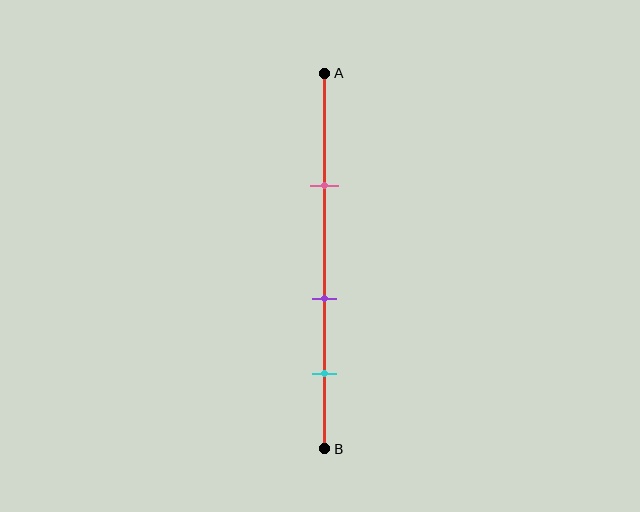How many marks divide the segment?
There are 3 marks dividing the segment.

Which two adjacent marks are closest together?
The purple and cyan marks are the closest adjacent pair.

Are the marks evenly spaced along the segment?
Yes, the marks are approximately evenly spaced.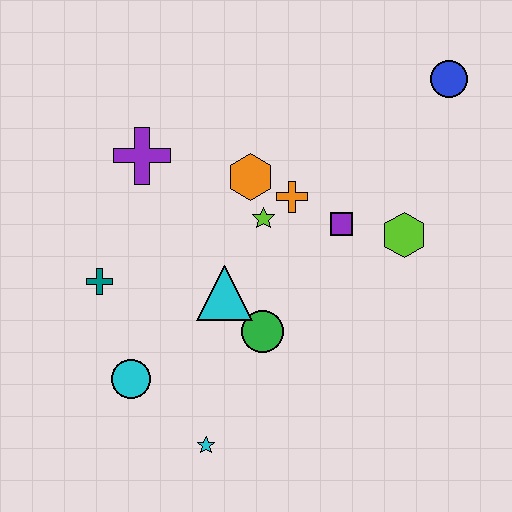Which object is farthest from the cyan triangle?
The blue circle is farthest from the cyan triangle.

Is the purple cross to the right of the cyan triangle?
No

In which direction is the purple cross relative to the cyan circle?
The purple cross is above the cyan circle.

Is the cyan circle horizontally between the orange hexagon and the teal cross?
Yes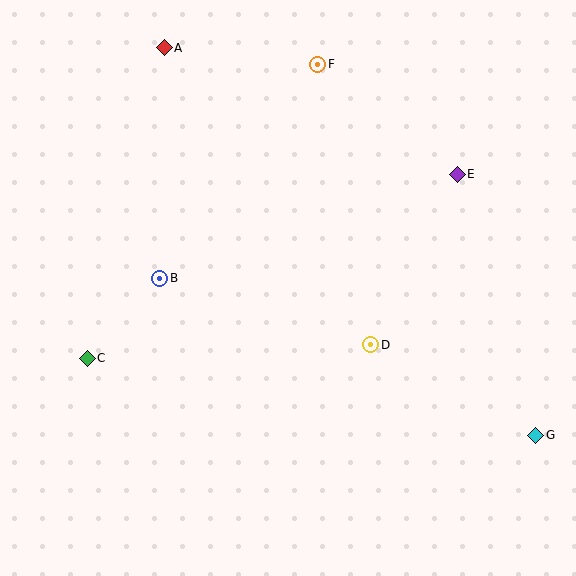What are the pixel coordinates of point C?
Point C is at (87, 358).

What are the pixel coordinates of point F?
Point F is at (318, 65).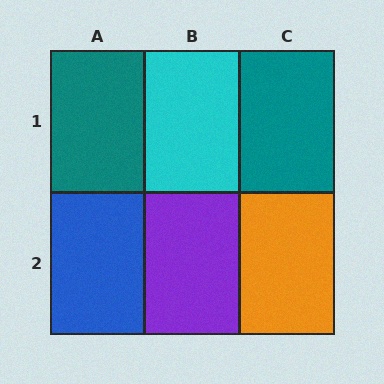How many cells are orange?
1 cell is orange.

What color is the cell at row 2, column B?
Purple.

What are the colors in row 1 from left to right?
Teal, cyan, teal.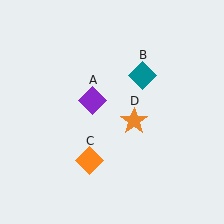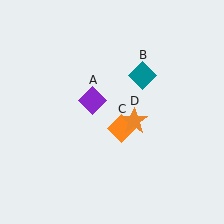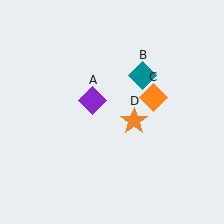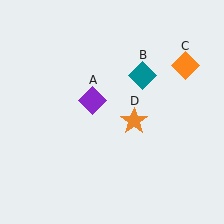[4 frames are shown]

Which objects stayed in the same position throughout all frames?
Purple diamond (object A) and teal diamond (object B) and orange star (object D) remained stationary.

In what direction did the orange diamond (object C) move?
The orange diamond (object C) moved up and to the right.